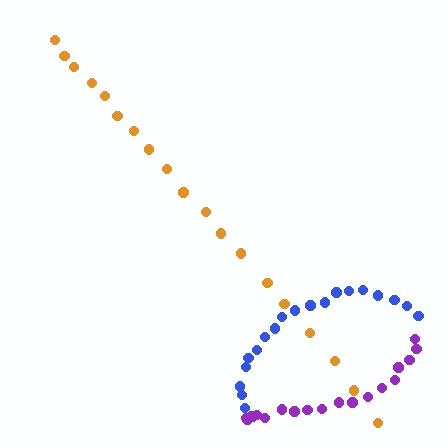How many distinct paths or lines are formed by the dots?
There are 3 distinct paths.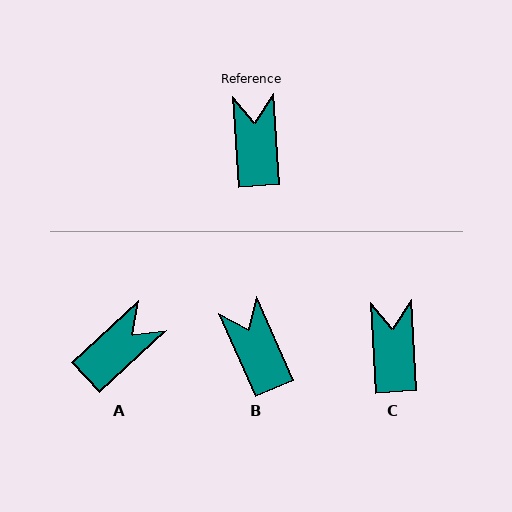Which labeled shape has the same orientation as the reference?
C.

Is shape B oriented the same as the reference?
No, it is off by about 20 degrees.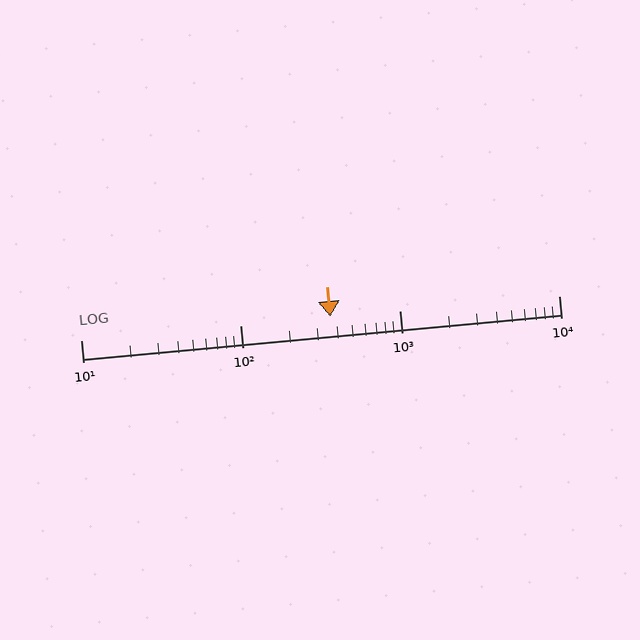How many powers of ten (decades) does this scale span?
The scale spans 3 decades, from 10 to 10000.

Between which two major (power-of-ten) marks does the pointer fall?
The pointer is between 100 and 1000.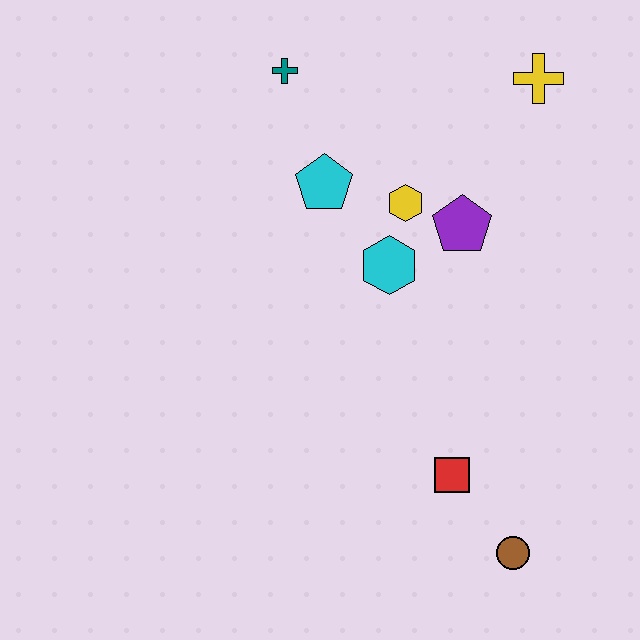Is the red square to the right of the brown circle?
No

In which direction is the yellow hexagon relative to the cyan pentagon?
The yellow hexagon is to the right of the cyan pentagon.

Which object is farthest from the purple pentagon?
The brown circle is farthest from the purple pentagon.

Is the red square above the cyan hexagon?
No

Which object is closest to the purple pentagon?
The yellow hexagon is closest to the purple pentagon.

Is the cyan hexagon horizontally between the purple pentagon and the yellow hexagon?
No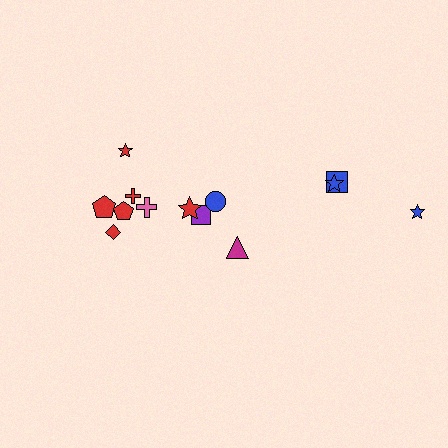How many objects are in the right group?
There are 5 objects.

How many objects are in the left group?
There are 8 objects.